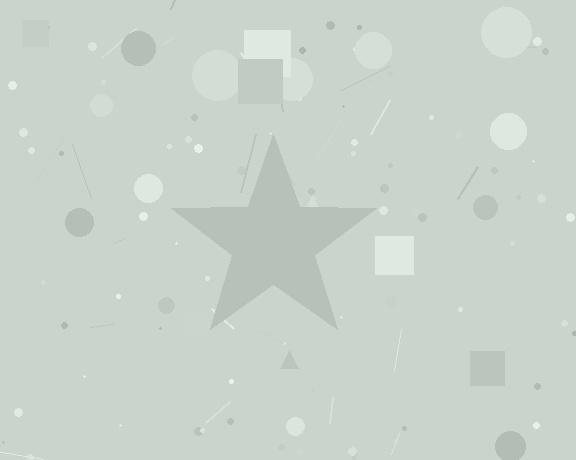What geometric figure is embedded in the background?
A star is embedded in the background.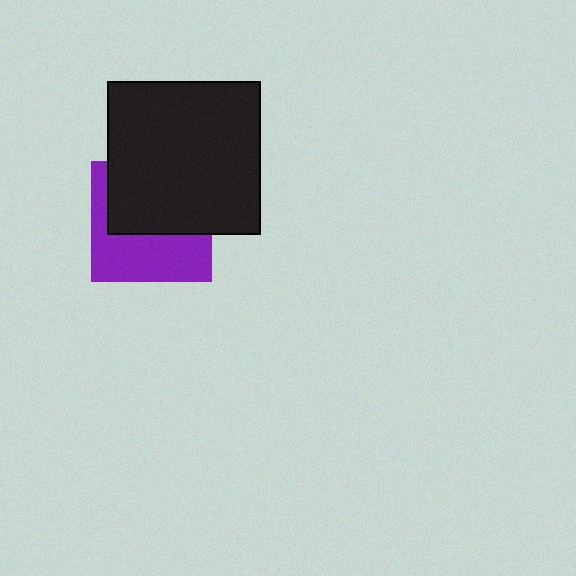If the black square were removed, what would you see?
You would see the complete purple square.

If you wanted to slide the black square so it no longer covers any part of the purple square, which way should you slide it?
Slide it up — that is the most direct way to separate the two shapes.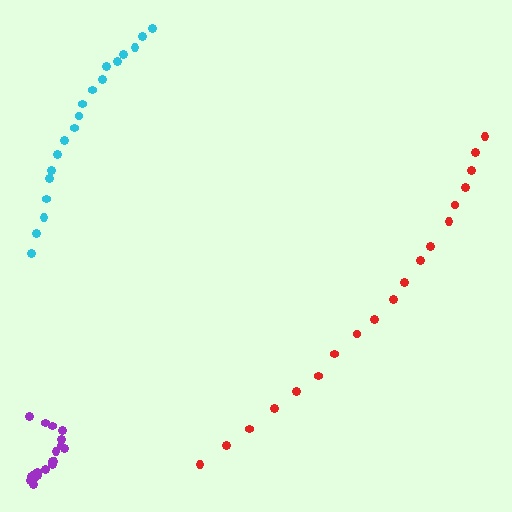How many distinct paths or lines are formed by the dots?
There are 3 distinct paths.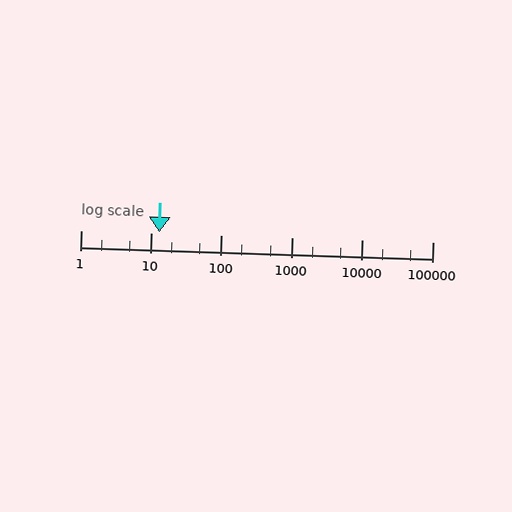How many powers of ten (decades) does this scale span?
The scale spans 5 decades, from 1 to 100000.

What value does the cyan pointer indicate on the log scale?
The pointer indicates approximately 13.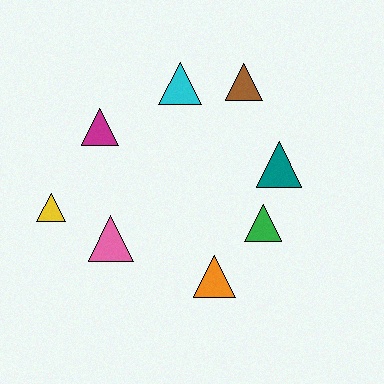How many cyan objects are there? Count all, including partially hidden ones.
There is 1 cyan object.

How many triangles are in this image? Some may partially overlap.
There are 8 triangles.